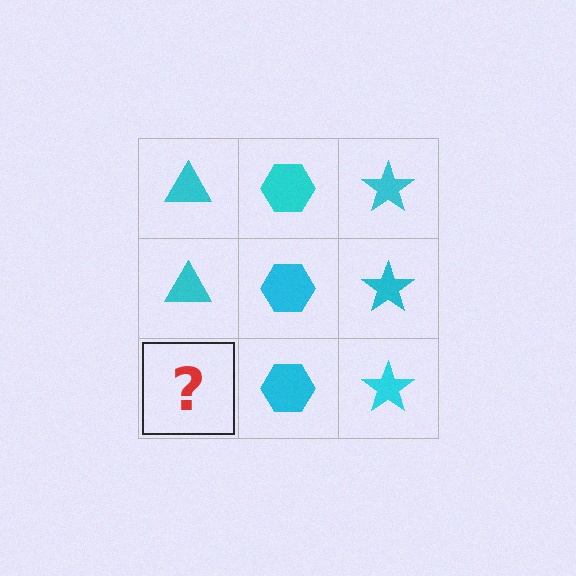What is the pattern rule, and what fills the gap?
The rule is that each column has a consistent shape. The gap should be filled with a cyan triangle.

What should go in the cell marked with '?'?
The missing cell should contain a cyan triangle.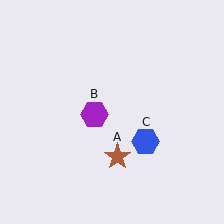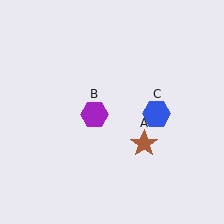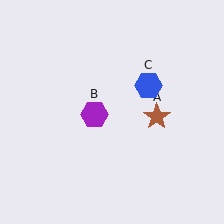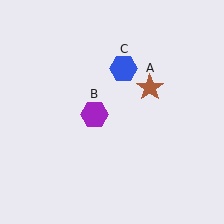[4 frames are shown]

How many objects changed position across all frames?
2 objects changed position: brown star (object A), blue hexagon (object C).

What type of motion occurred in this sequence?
The brown star (object A), blue hexagon (object C) rotated counterclockwise around the center of the scene.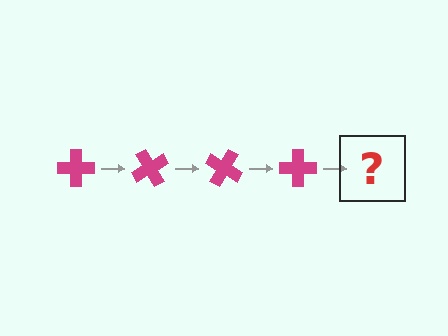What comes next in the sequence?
The next element should be a magenta cross rotated 240 degrees.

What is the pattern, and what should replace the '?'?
The pattern is that the cross rotates 60 degrees each step. The '?' should be a magenta cross rotated 240 degrees.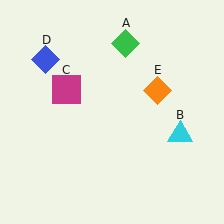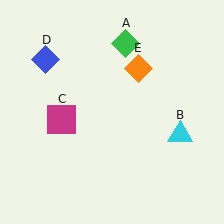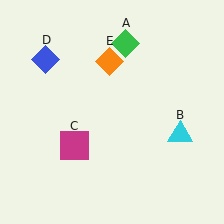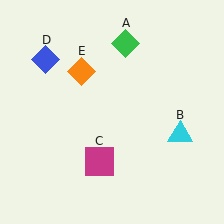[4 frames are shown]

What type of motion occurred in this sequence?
The magenta square (object C), orange diamond (object E) rotated counterclockwise around the center of the scene.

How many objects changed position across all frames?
2 objects changed position: magenta square (object C), orange diamond (object E).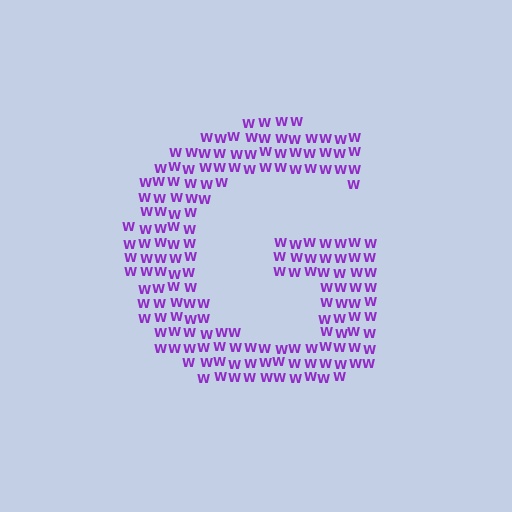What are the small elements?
The small elements are letter W's.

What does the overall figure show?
The overall figure shows the letter G.